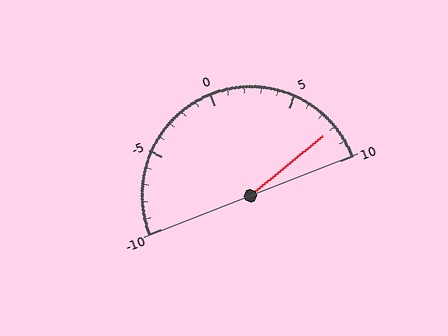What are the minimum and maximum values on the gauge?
The gauge ranges from -10 to 10.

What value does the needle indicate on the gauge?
The needle indicates approximately 8.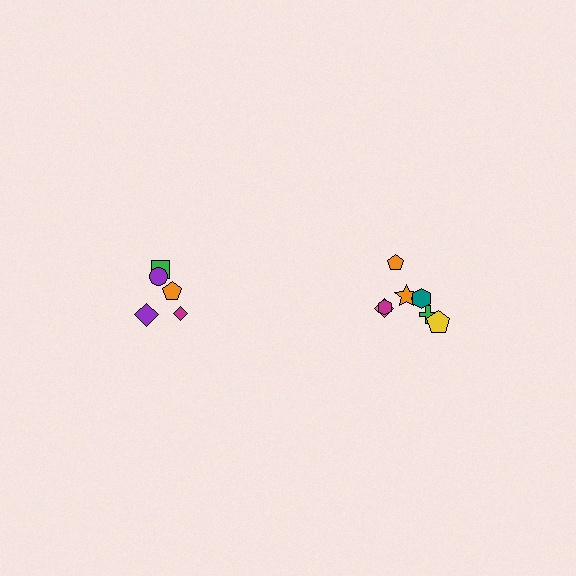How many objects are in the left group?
There are 5 objects.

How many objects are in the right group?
There are 7 objects.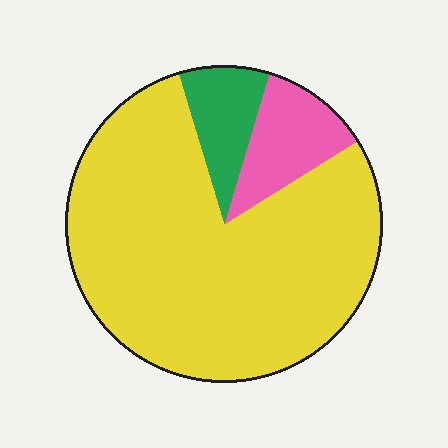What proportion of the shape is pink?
Pink takes up about one eighth (1/8) of the shape.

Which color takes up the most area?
Yellow, at roughly 80%.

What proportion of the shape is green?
Green covers roughly 10% of the shape.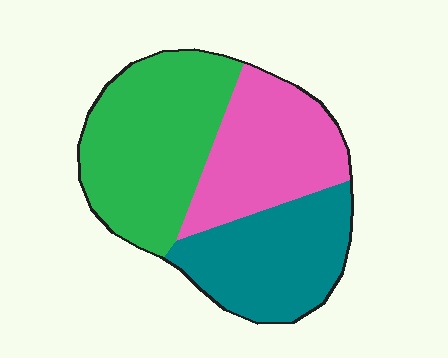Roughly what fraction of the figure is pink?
Pink covers roughly 30% of the figure.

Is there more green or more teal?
Green.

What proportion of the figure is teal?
Teal takes up about one third (1/3) of the figure.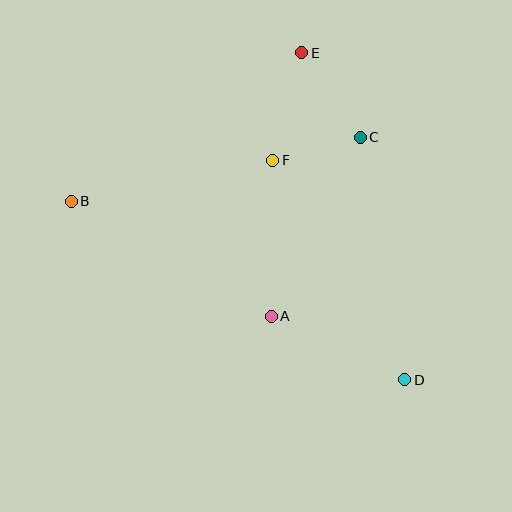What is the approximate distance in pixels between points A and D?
The distance between A and D is approximately 148 pixels.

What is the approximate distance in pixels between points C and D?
The distance between C and D is approximately 246 pixels.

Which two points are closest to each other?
Points C and F are closest to each other.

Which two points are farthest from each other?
Points B and D are farthest from each other.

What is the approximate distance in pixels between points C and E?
The distance between C and E is approximately 102 pixels.